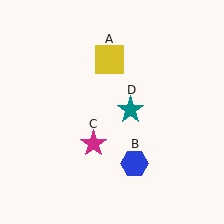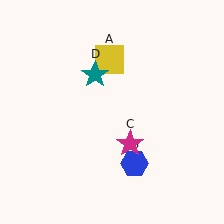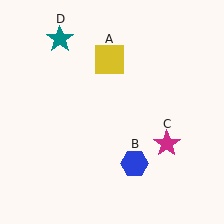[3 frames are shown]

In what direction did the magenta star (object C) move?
The magenta star (object C) moved right.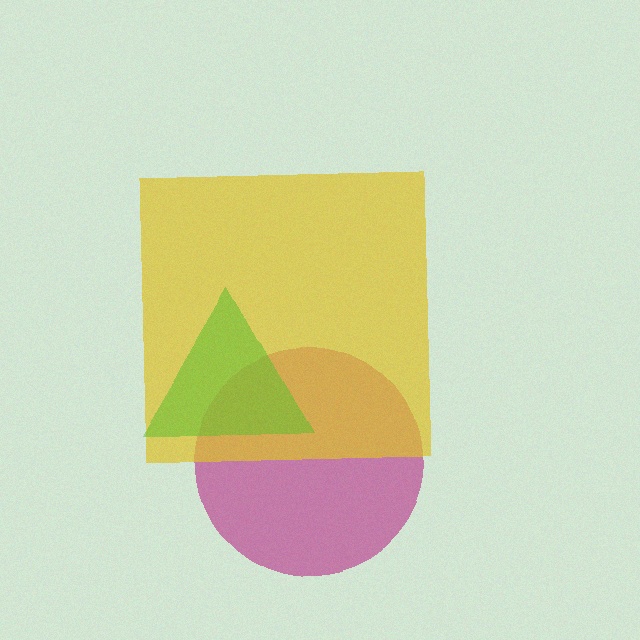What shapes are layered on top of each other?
The layered shapes are: a magenta circle, a yellow square, a lime triangle.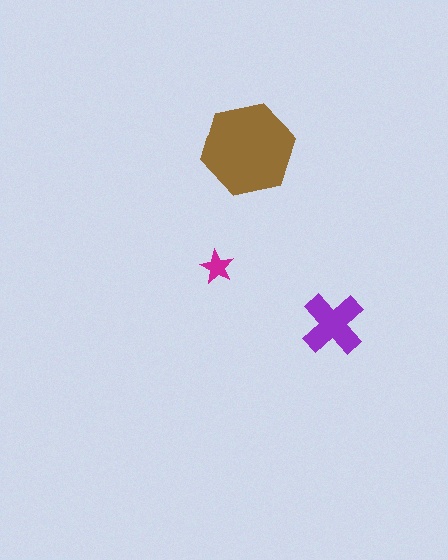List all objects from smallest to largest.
The magenta star, the purple cross, the brown hexagon.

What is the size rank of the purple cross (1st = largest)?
2nd.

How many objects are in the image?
There are 3 objects in the image.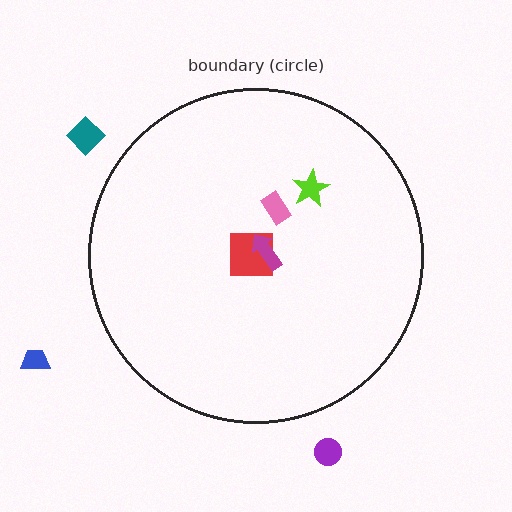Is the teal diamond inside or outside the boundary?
Outside.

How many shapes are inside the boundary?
4 inside, 3 outside.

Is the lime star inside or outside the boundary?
Inside.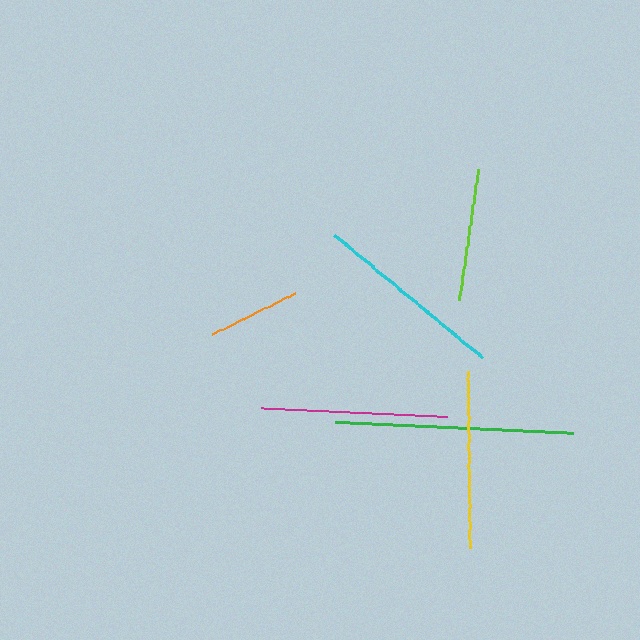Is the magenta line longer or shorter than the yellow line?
The magenta line is longer than the yellow line.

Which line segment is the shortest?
The orange line is the shortest at approximately 93 pixels.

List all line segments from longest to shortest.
From longest to shortest: green, cyan, magenta, yellow, lime, orange.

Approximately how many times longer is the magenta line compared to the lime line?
The magenta line is approximately 1.4 times the length of the lime line.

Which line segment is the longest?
The green line is the longest at approximately 239 pixels.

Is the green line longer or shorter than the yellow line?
The green line is longer than the yellow line.